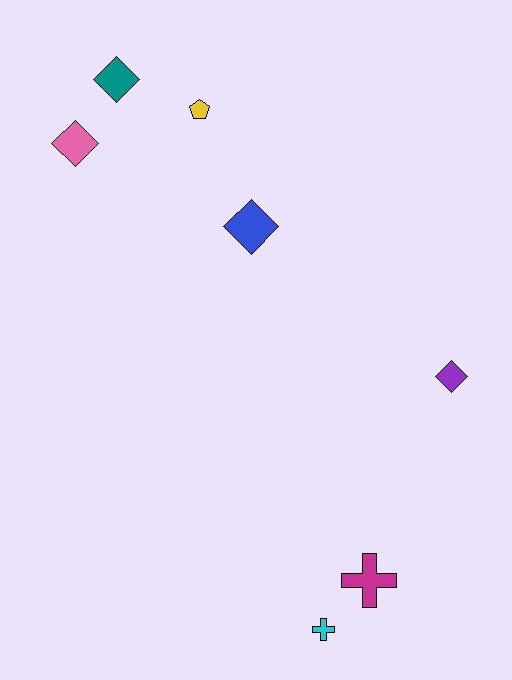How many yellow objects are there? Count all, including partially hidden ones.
There is 1 yellow object.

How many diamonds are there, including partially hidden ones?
There are 4 diamonds.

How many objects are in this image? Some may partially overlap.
There are 7 objects.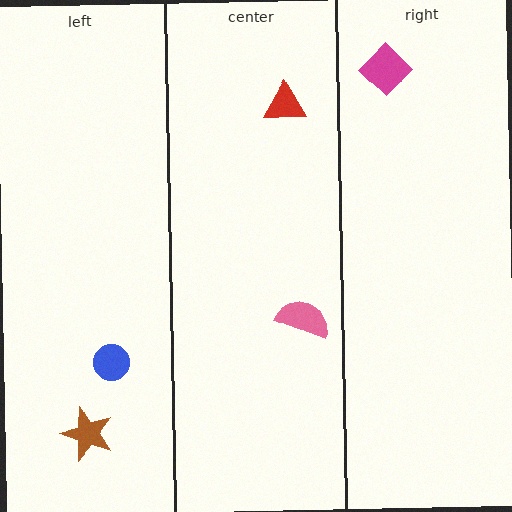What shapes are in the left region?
The brown star, the blue circle.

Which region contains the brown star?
The left region.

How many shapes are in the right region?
1.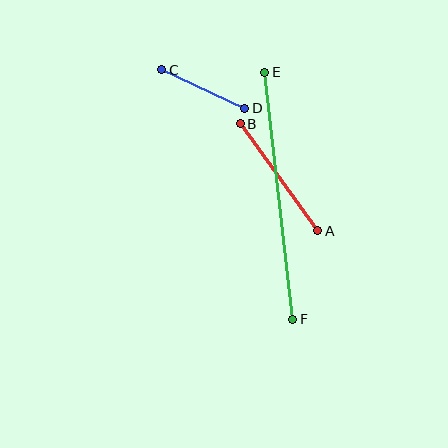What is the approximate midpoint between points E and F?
The midpoint is at approximately (279, 196) pixels.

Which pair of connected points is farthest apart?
Points E and F are farthest apart.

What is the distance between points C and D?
The distance is approximately 92 pixels.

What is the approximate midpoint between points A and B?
The midpoint is at approximately (279, 177) pixels.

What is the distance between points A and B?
The distance is approximately 132 pixels.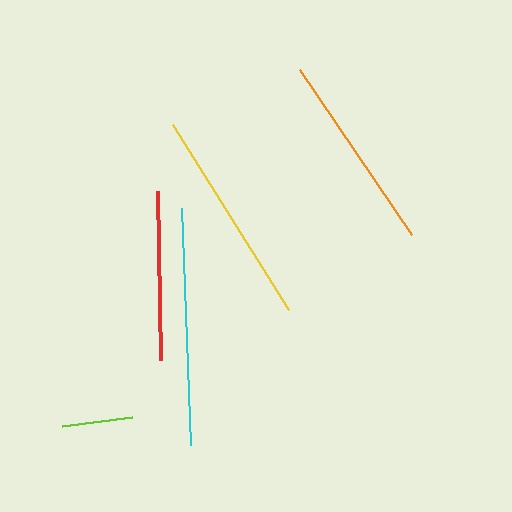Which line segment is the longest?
The cyan line is the longest at approximately 237 pixels.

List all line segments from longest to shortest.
From longest to shortest: cyan, yellow, orange, red, lime.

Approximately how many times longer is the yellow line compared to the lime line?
The yellow line is approximately 3.1 times the length of the lime line.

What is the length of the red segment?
The red segment is approximately 169 pixels long.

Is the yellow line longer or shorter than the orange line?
The yellow line is longer than the orange line.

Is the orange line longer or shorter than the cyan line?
The cyan line is longer than the orange line.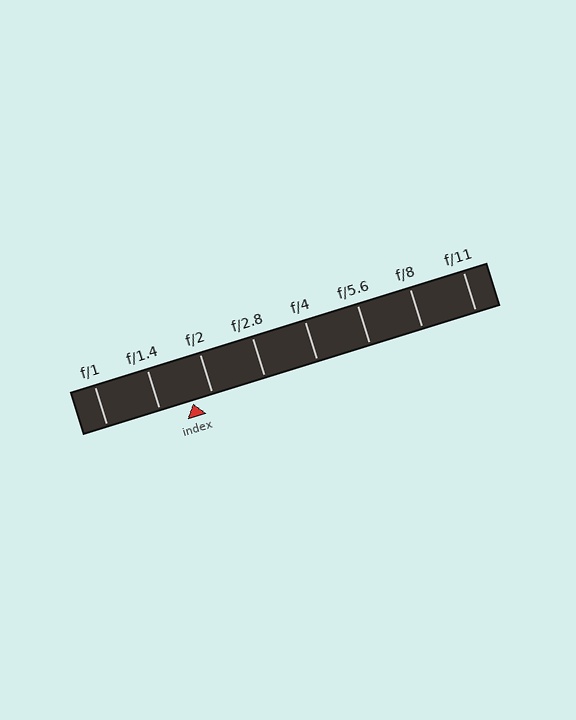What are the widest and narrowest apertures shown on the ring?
The widest aperture shown is f/1 and the narrowest is f/11.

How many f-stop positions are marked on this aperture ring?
There are 8 f-stop positions marked.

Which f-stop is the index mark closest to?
The index mark is closest to f/2.